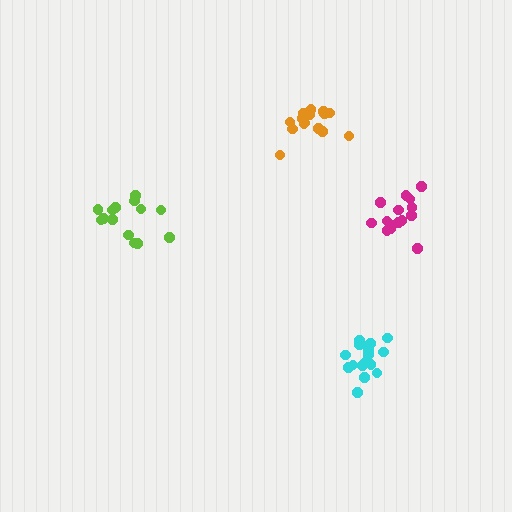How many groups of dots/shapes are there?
There are 4 groups.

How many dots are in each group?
Group 1: 14 dots, Group 2: 16 dots, Group 3: 15 dots, Group 4: 16 dots (61 total).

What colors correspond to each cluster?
The clusters are colored: lime, cyan, magenta, orange.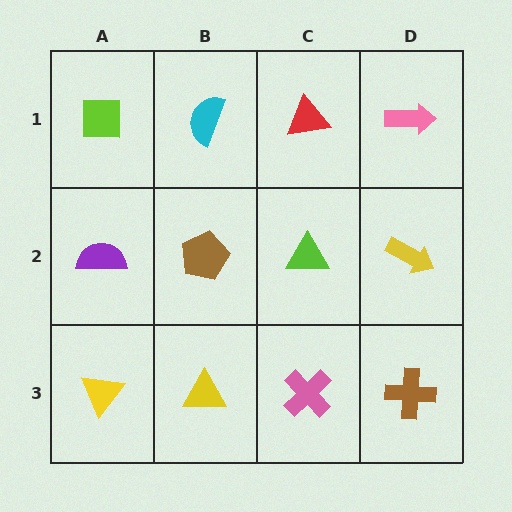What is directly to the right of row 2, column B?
A lime triangle.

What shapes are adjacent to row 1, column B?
A brown pentagon (row 2, column B), a lime square (row 1, column A), a red triangle (row 1, column C).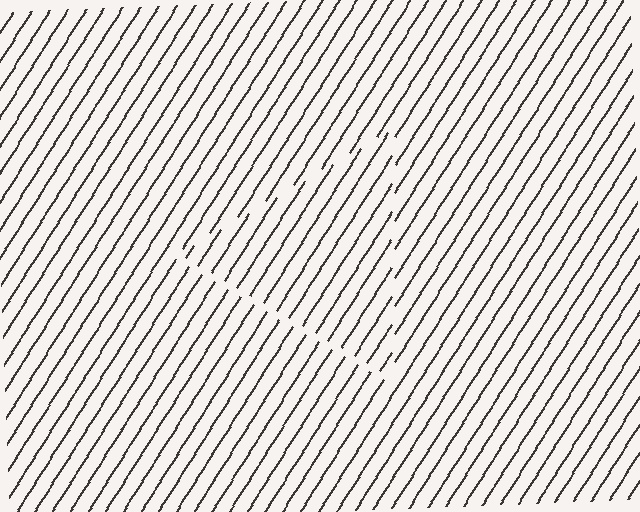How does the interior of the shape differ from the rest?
The interior of the shape contains the same grating, shifted by half a period — the contour is defined by the phase discontinuity where line-ends from the inner and outer gratings abut.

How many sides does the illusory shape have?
3 sides — the line-ends trace a triangle.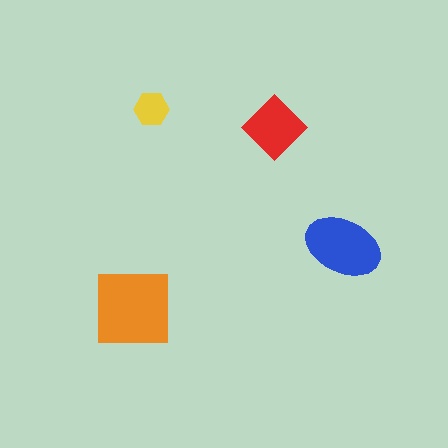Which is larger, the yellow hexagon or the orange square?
The orange square.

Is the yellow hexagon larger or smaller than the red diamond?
Smaller.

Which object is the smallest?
The yellow hexagon.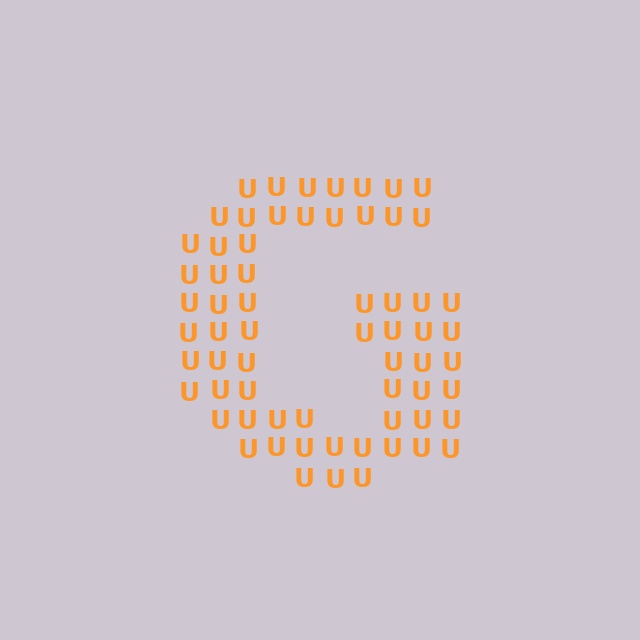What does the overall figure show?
The overall figure shows the letter G.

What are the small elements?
The small elements are letter U's.